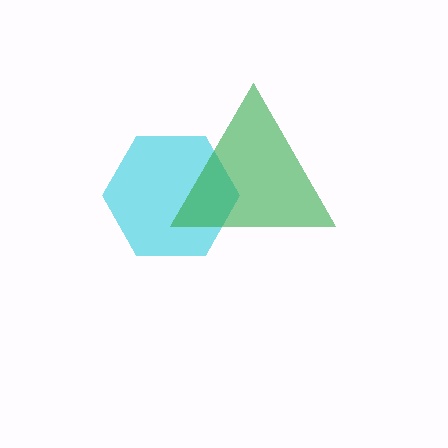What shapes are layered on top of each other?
The layered shapes are: a cyan hexagon, a green triangle.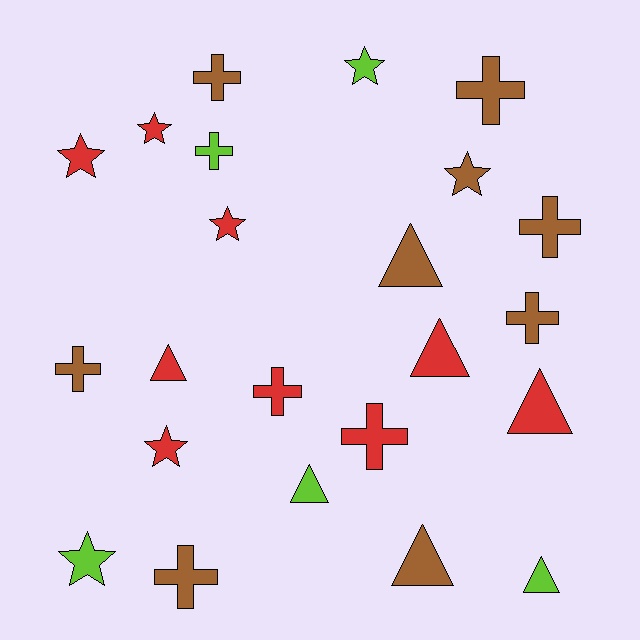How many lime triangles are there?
There are 2 lime triangles.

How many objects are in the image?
There are 23 objects.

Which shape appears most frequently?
Cross, with 9 objects.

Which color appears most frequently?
Brown, with 9 objects.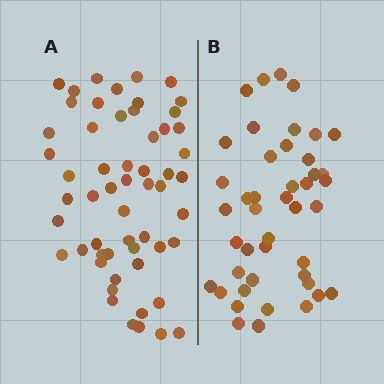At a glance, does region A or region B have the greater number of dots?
Region A (the left region) has more dots.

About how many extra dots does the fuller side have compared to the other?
Region A has roughly 12 or so more dots than region B.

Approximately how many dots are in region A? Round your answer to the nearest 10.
About 60 dots. (The exact count is 56, which rounds to 60.)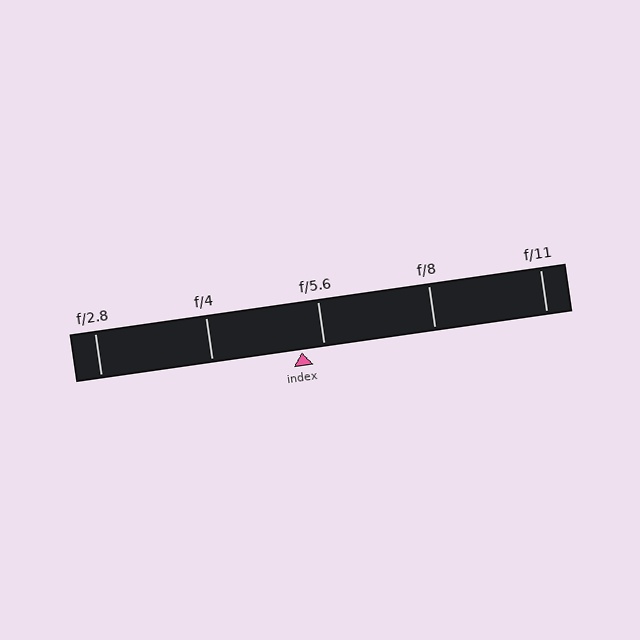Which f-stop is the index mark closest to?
The index mark is closest to f/5.6.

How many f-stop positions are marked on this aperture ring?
There are 5 f-stop positions marked.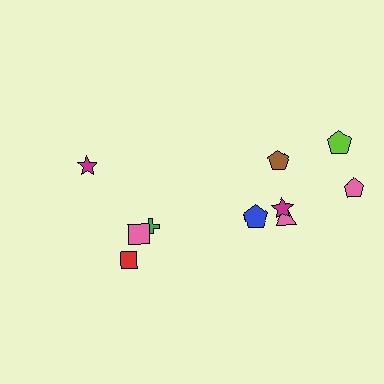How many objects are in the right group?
There are 6 objects.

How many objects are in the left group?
There are 4 objects.